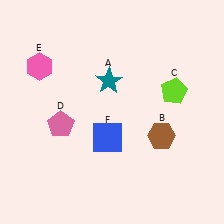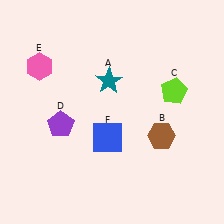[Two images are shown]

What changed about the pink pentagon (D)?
In Image 1, D is pink. In Image 2, it changed to purple.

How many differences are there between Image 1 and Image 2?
There is 1 difference between the two images.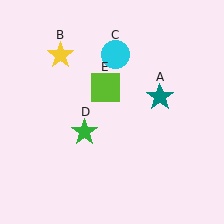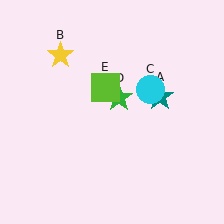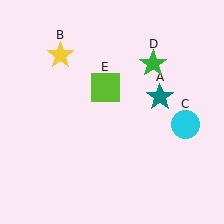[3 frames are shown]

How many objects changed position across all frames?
2 objects changed position: cyan circle (object C), green star (object D).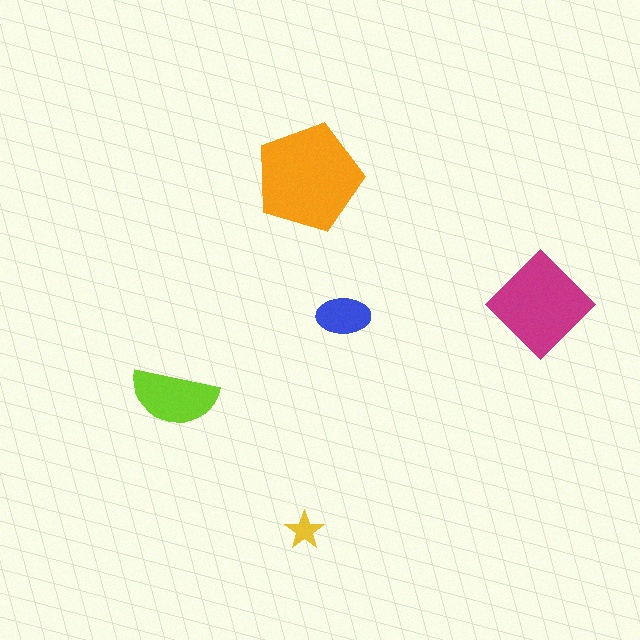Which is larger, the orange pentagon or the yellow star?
The orange pentagon.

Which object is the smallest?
The yellow star.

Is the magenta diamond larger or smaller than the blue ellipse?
Larger.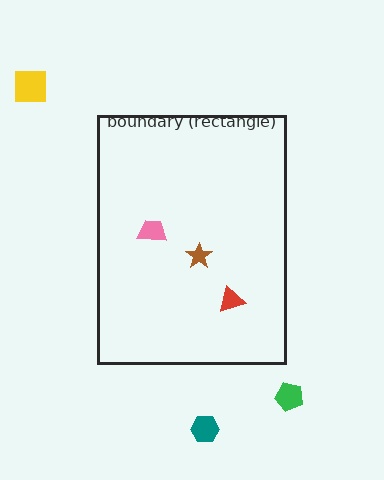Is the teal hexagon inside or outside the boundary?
Outside.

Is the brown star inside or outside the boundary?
Inside.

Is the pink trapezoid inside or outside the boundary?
Inside.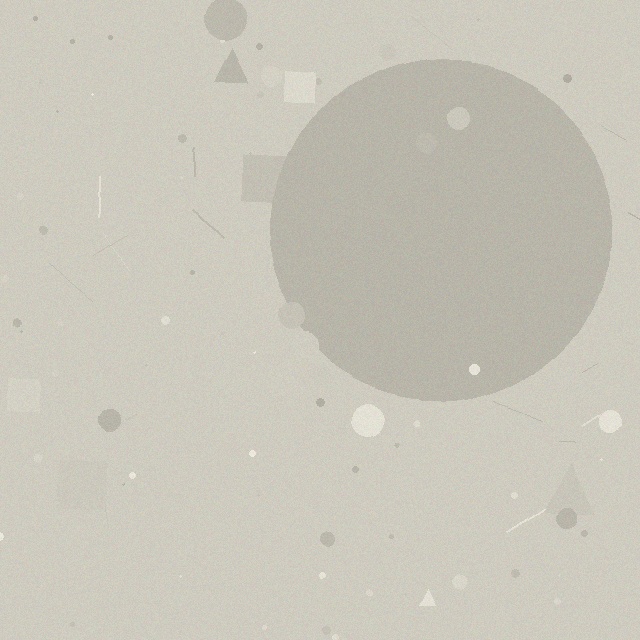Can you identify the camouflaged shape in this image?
The camouflaged shape is a circle.